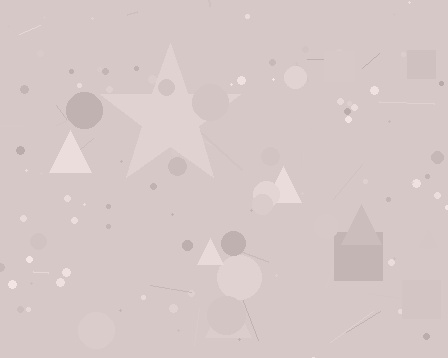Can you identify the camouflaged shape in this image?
The camouflaged shape is a star.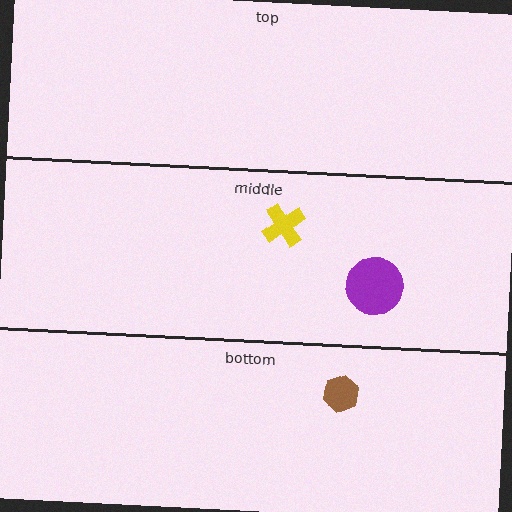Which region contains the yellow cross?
The middle region.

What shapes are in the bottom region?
The brown hexagon.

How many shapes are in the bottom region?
1.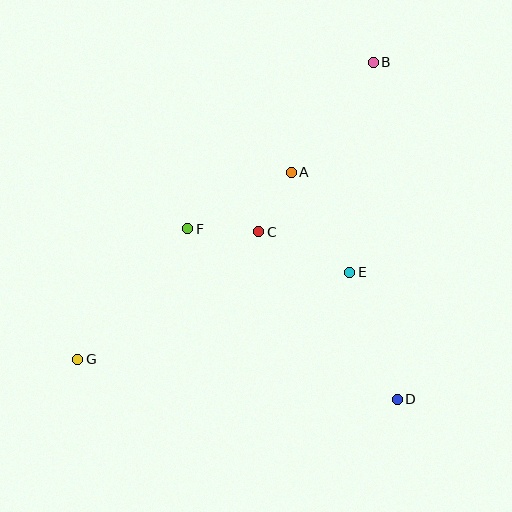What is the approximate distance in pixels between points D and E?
The distance between D and E is approximately 136 pixels.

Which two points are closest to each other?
Points A and C are closest to each other.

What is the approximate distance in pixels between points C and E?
The distance between C and E is approximately 99 pixels.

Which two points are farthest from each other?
Points B and G are farthest from each other.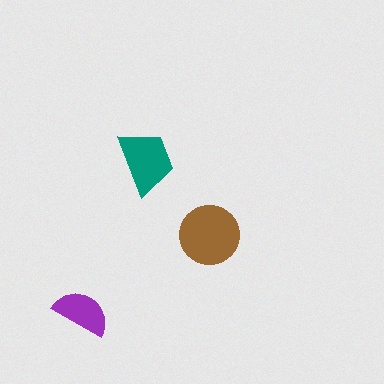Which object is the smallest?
The purple semicircle.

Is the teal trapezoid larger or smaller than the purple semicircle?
Larger.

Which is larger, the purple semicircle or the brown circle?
The brown circle.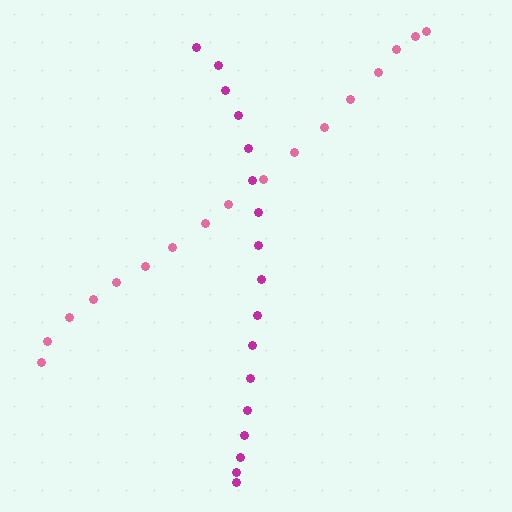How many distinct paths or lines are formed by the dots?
There are 2 distinct paths.